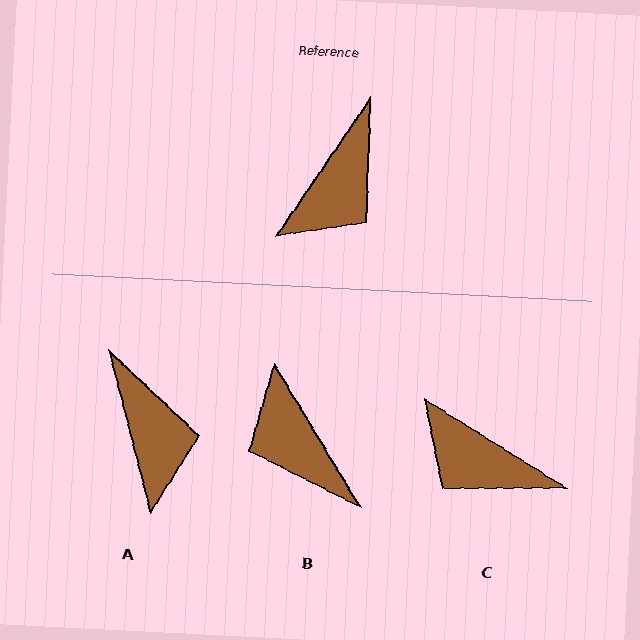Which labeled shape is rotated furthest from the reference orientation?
B, about 115 degrees away.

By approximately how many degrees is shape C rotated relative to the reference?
Approximately 87 degrees clockwise.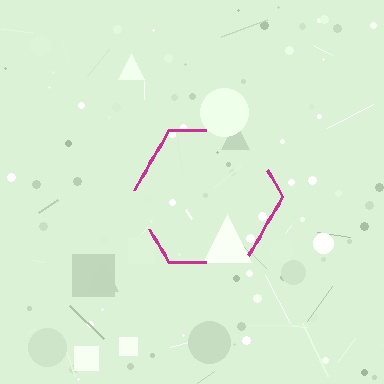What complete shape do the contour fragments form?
The contour fragments form a hexagon.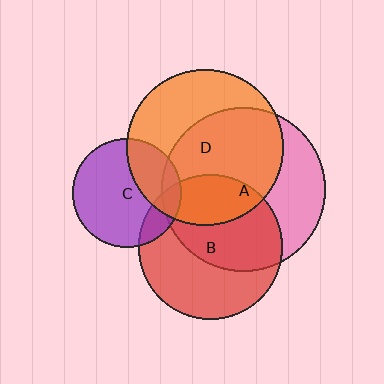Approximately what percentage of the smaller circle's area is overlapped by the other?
Approximately 60%.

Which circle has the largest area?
Circle A (pink).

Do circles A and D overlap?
Yes.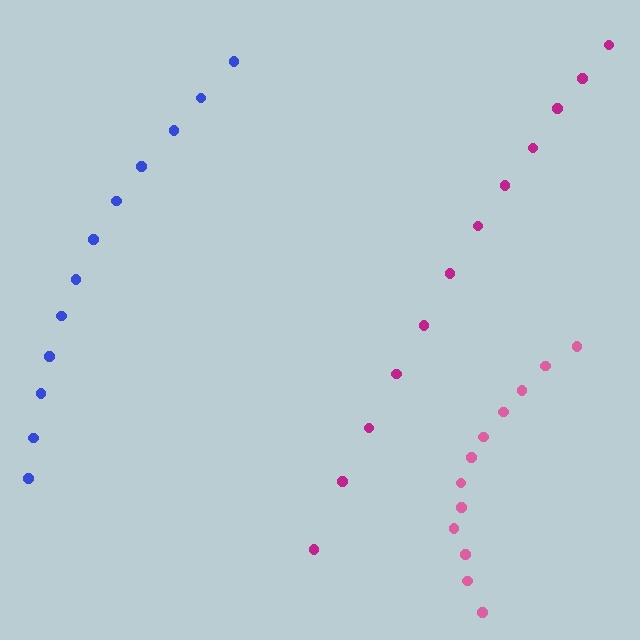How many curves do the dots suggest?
There are 3 distinct paths.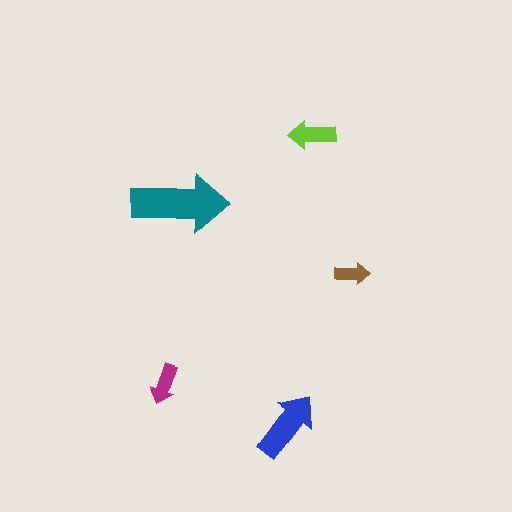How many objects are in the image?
There are 5 objects in the image.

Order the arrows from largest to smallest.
the teal one, the blue one, the lime one, the magenta one, the brown one.